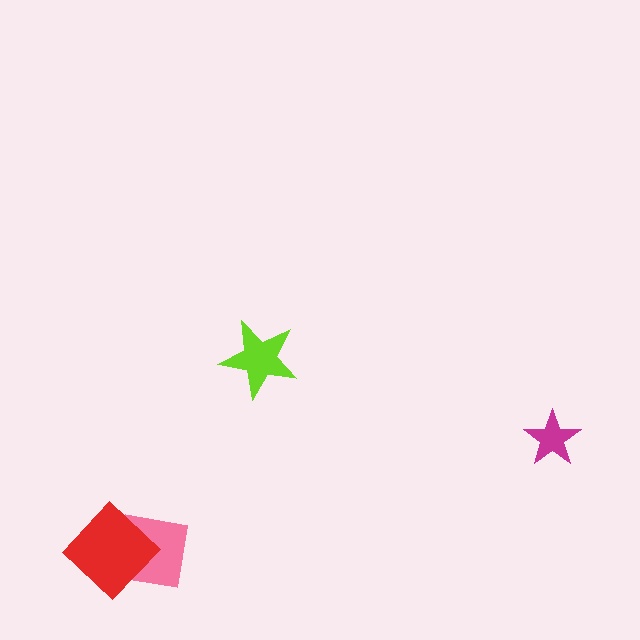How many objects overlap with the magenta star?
0 objects overlap with the magenta star.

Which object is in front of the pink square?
The red diamond is in front of the pink square.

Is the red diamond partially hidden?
No, no other shape covers it.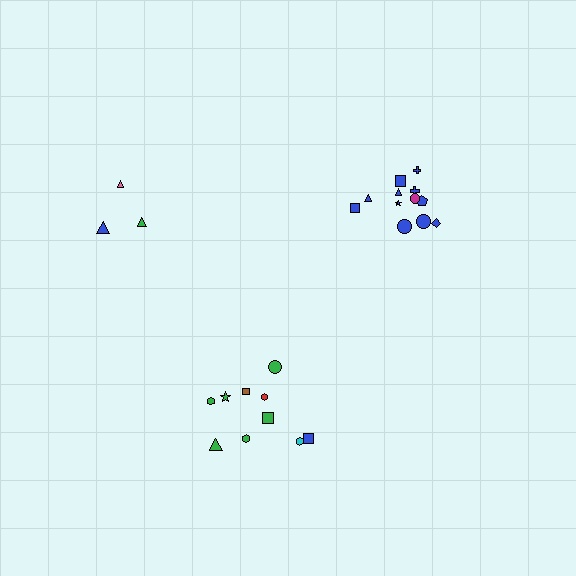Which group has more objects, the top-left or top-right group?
The top-right group.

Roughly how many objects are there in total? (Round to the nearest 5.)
Roughly 25 objects in total.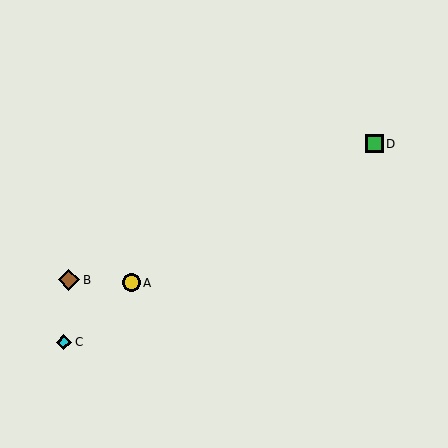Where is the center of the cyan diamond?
The center of the cyan diamond is at (64, 342).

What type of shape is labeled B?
Shape B is a brown diamond.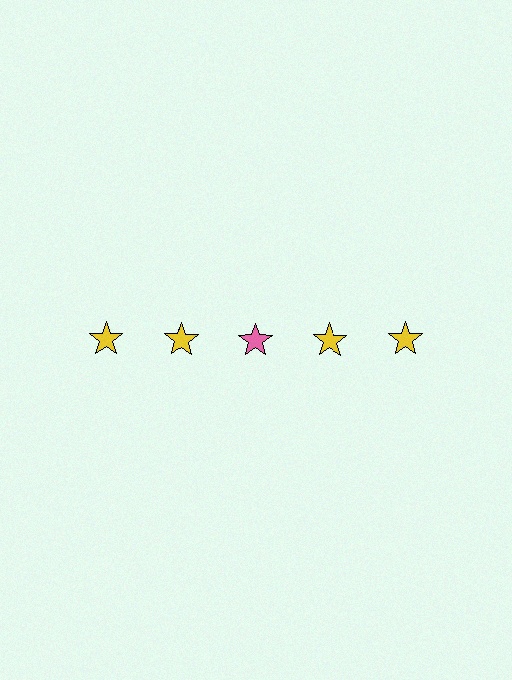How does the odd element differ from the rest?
It has a different color: pink instead of yellow.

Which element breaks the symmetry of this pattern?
The pink star in the top row, center column breaks the symmetry. All other shapes are yellow stars.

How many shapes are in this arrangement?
There are 5 shapes arranged in a grid pattern.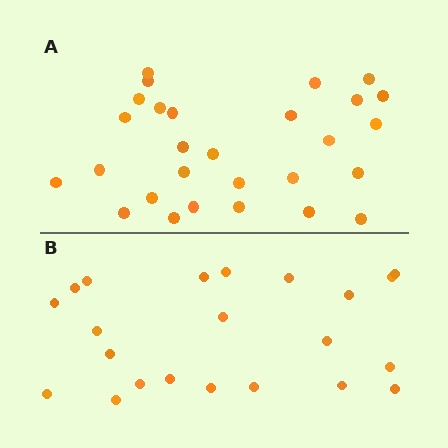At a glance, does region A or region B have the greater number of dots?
Region A (the top region) has more dots.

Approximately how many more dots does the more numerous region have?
Region A has about 6 more dots than region B.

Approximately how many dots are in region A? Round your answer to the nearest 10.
About 30 dots. (The exact count is 28, which rounds to 30.)